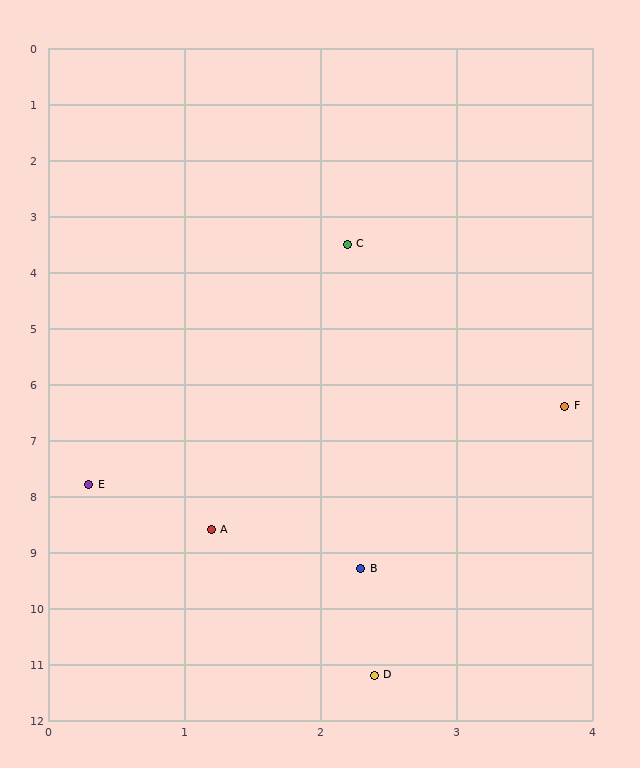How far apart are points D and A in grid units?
Points D and A are about 2.9 grid units apart.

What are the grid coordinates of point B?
Point B is at approximately (2.3, 9.3).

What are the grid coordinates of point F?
Point F is at approximately (3.8, 6.4).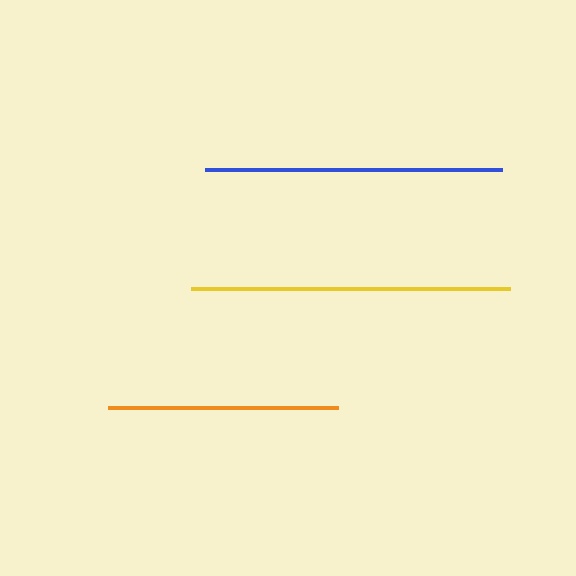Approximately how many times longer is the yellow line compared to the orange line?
The yellow line is approximately 1.4 times the length of the orange line.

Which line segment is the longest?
The yellow line is the longest at approximately 319 pixels.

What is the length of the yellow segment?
The yellow segment is approximately 319 pixels long.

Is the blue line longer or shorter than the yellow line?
The yellow line is longer than the blue line.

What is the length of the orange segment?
The orange segment is approximately 230 pixels long.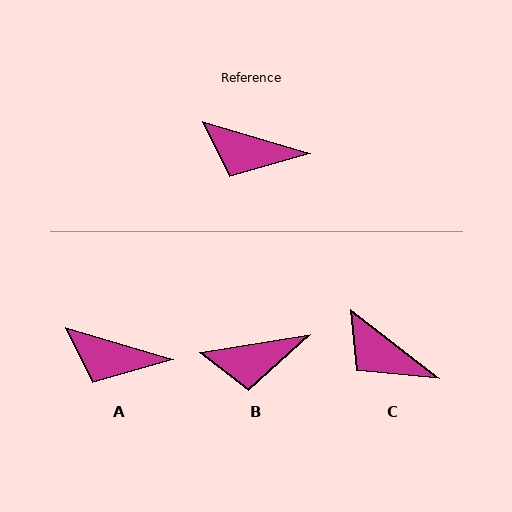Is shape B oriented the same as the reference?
No, it is off by about 26 degrees.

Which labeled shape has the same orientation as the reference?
A.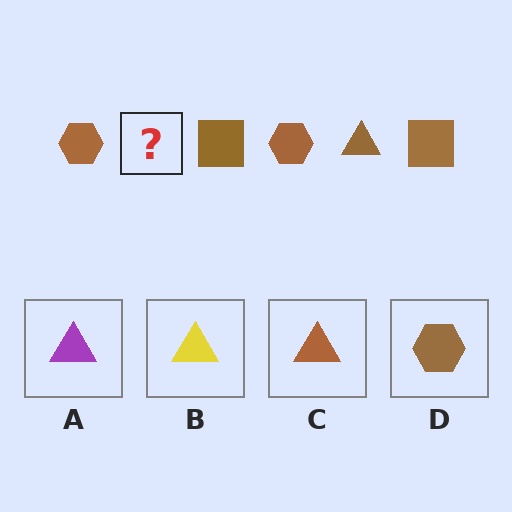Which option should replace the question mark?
Option C.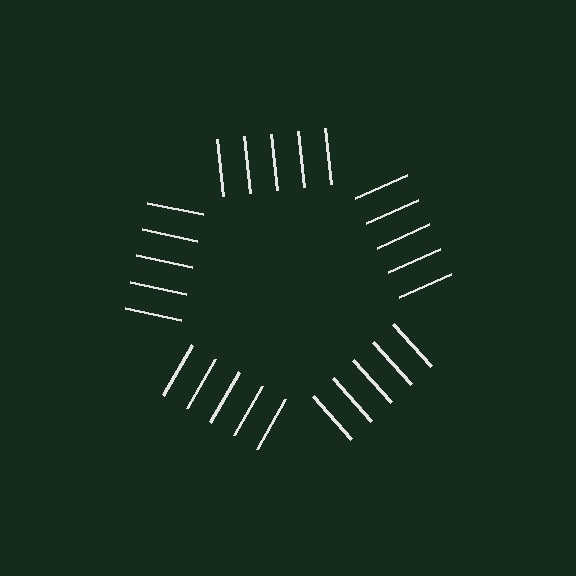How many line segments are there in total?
25 — 5 along each of the 5 edges.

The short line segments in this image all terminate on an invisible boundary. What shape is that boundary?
An illusory pentagon — the line segments terminate on its edges but no continuous stroke is drawn.